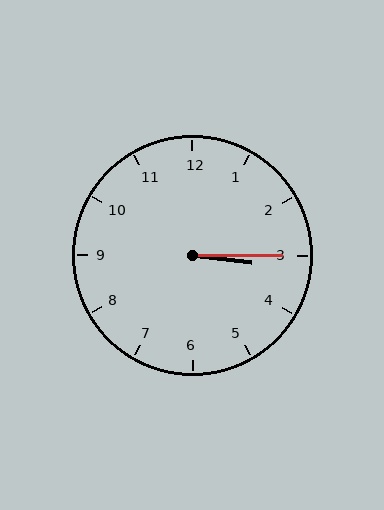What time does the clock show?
3:15.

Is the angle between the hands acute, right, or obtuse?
It is acute.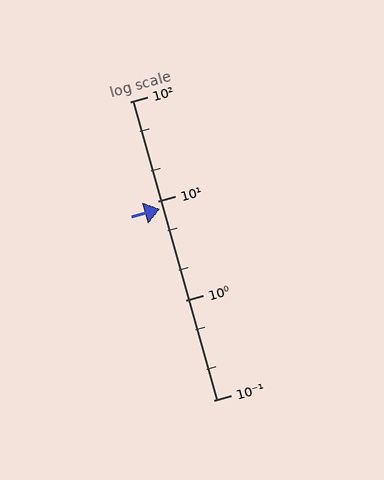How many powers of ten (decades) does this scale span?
The scale spans 3 decades, from 0.1 to 100.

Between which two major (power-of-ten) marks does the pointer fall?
The pointer is between 1 and 10.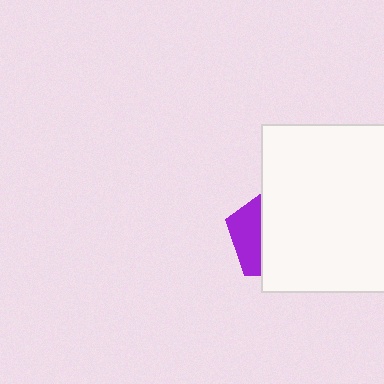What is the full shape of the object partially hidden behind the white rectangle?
The partially hidden object is a purple pentagon.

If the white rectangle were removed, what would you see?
You would see the complete purple pentagon.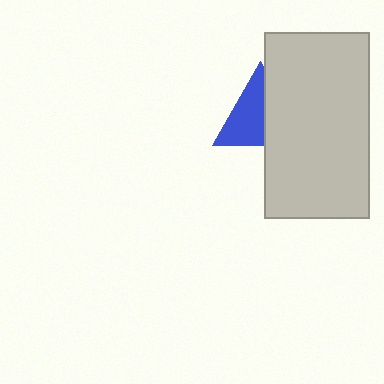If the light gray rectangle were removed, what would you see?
You would see the complete blue triangle.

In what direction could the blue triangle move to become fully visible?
The blue triangle could move left. That would shift it out from behind the light gray rectangle entirely.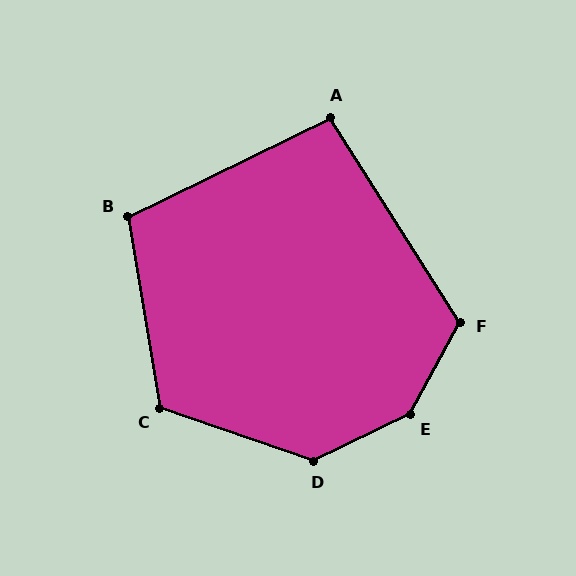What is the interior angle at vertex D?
Approximately 135 degrees (obtuse).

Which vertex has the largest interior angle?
E, at approximately 145 degrees.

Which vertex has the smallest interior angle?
A, at approximately 96 degrees.